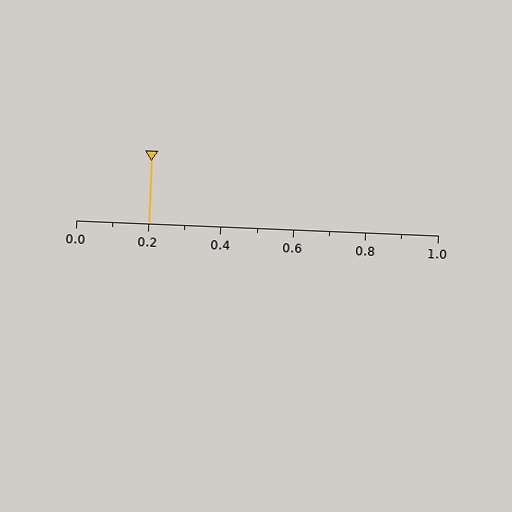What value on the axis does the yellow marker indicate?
The marker indicates approximately 0.2.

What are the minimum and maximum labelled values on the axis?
The axis runs from 0.0 to 1.0.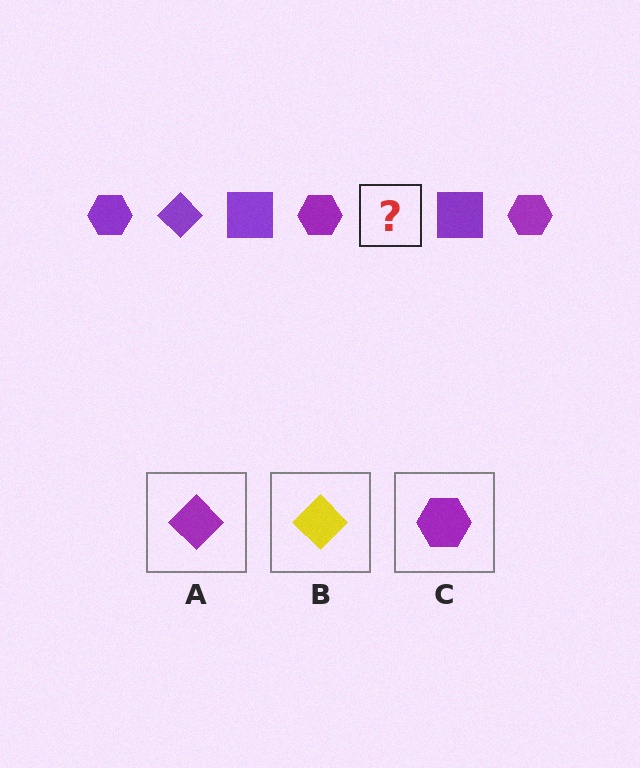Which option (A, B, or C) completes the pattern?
A.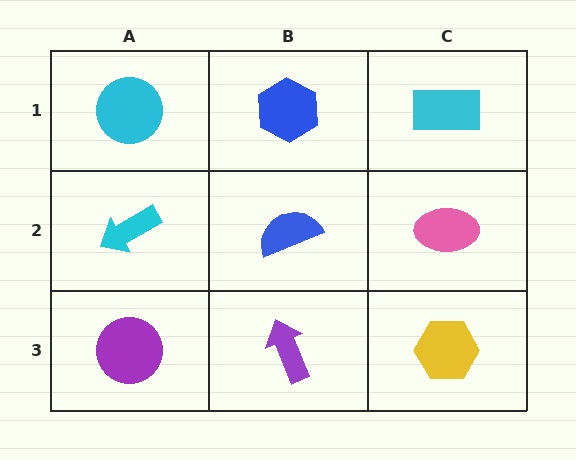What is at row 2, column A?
A cyan arrow.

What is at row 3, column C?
A yellow hexagon.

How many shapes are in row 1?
3 shapes.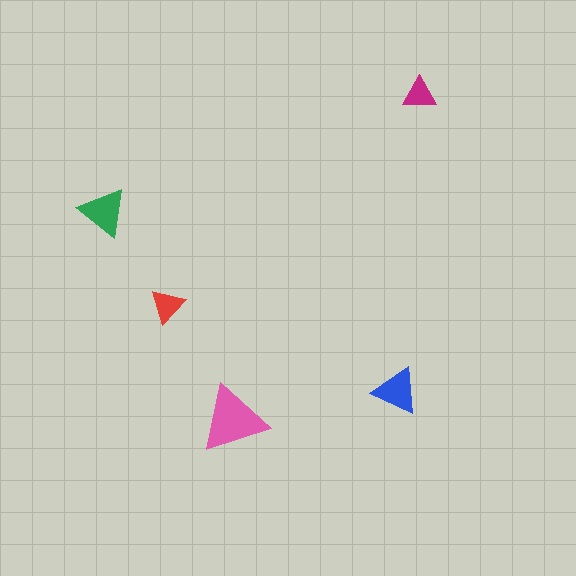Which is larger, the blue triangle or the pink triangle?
The pink one.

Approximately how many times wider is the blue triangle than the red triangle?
About 1.5 times wider.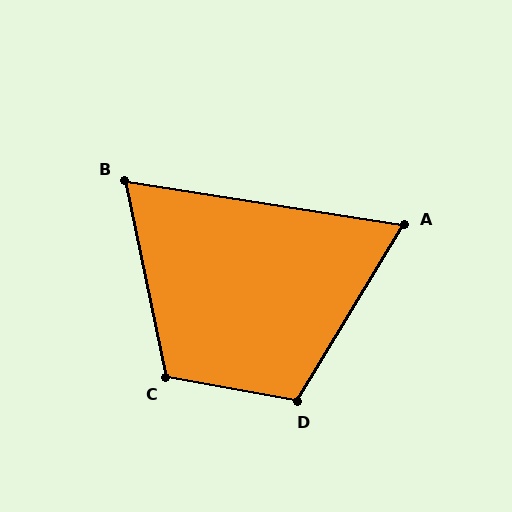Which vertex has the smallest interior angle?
A, at approximately 68 degrees.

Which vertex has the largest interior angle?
C, at approximately 112 degrees.